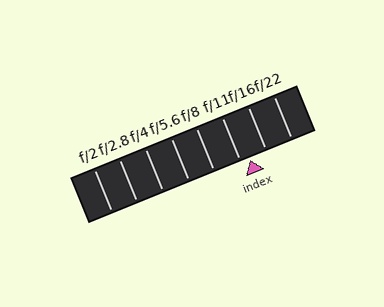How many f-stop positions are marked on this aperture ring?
There are 8 f-stop positions marked.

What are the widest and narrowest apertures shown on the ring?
The widest aperture shown is f/2 and the narrowest is f/22.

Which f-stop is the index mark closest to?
The index mark is closest to f/11.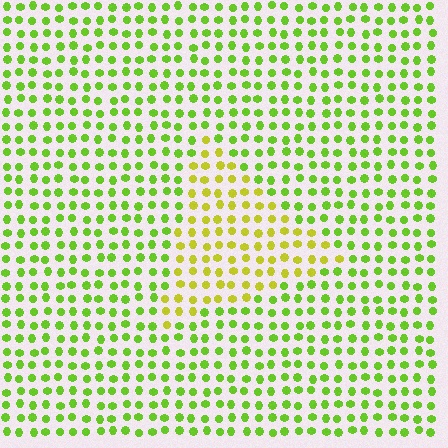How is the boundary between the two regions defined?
The boundary is defined purely by a slight shift in hue (about 32 degrees). Spacing, size, and orientation are identical on both sides.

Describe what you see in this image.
The image is filled with small lime elements in a uniform arrangement. A triangle-shaped region is visible where the elements are tinted to a slightly different hue, forming a subtle color boundary.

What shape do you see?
I see a triangle.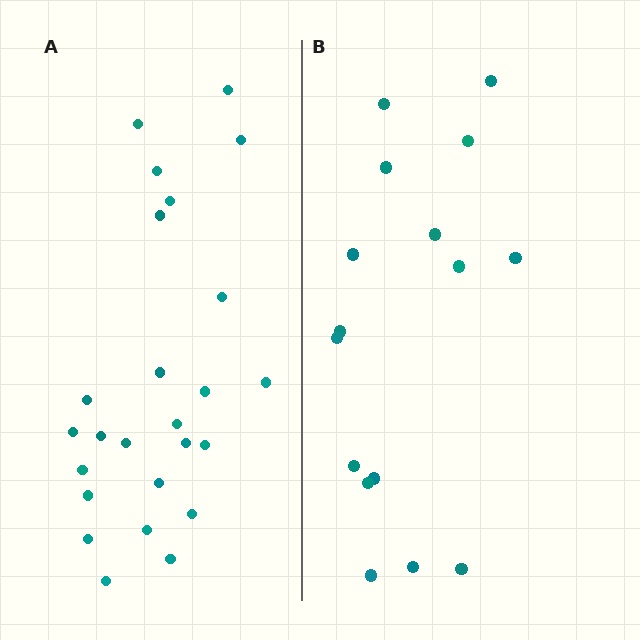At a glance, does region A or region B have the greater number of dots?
Region A (the left region) has more dots.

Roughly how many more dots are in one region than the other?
Region A has roughly 8 or so more dots than region B.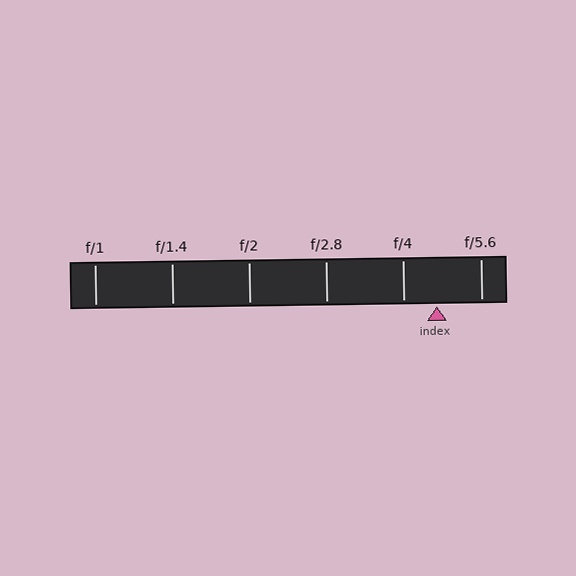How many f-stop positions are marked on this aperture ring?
There are 6 f-stop positions marked.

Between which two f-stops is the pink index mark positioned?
The index mark is between f/4 and f/5.6.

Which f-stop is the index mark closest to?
The index mark is closest to f/4.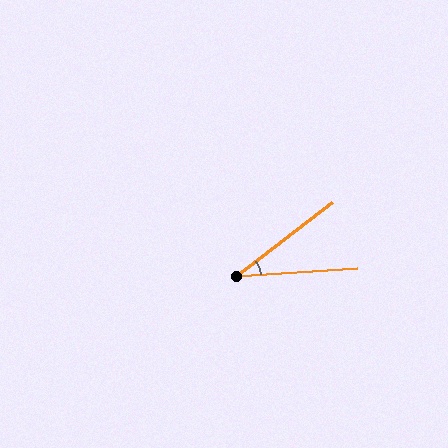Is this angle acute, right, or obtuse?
It is acute.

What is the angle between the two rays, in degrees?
Approximately 34 degrees.